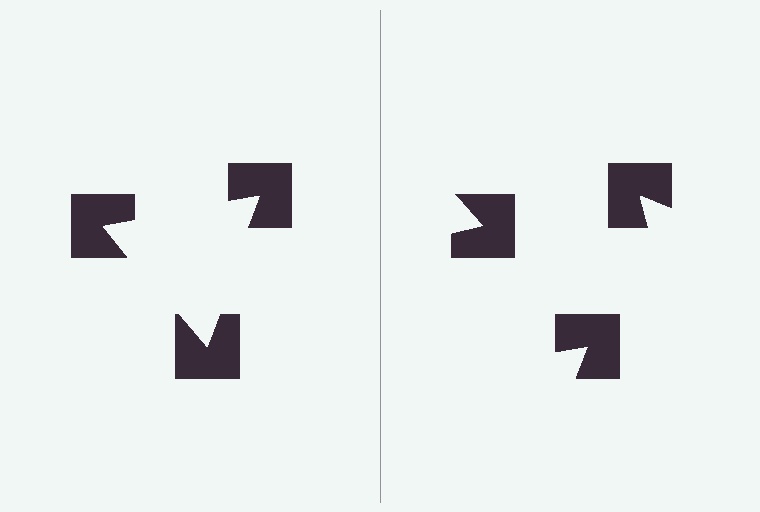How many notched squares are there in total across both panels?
6 — 3 on each side.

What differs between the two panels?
The notched squares are positioned identically on both sides; only the wedge orientations differ. On the left they align to a triangle; on the right they are misaligned.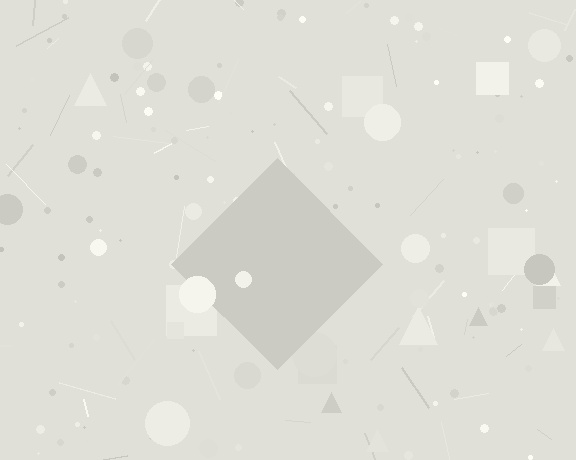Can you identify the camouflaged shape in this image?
The camouflaged shape is a diamond.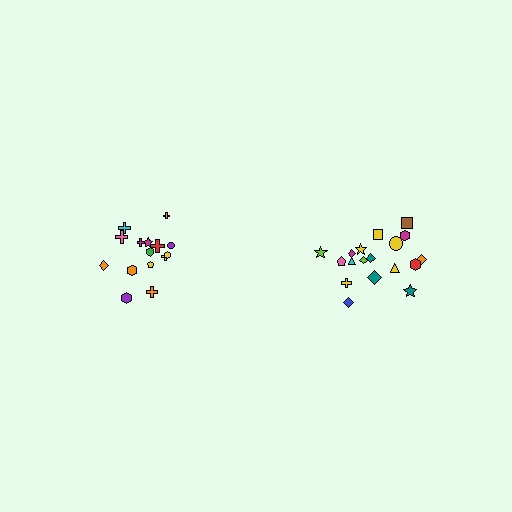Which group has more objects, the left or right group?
The right group.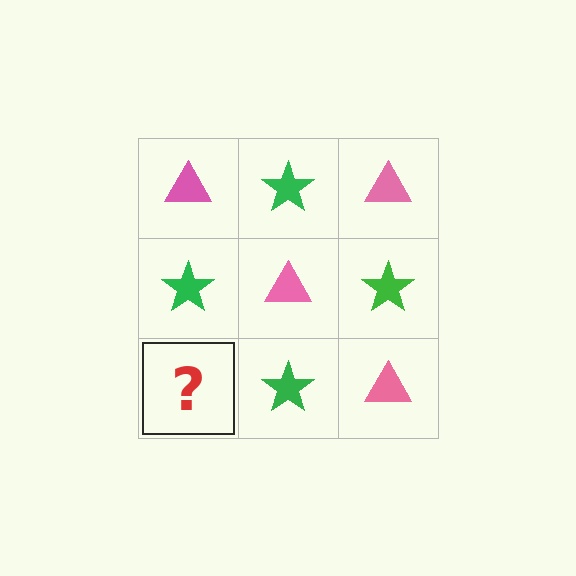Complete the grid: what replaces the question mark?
The question mark should be replaced with a pink triangle.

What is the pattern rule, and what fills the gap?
The rule is that it alternates pink triangle and green star in a checkerboard pattern. The gap should be filled with a pink triangle.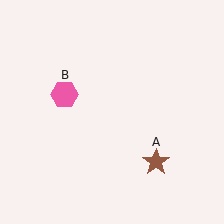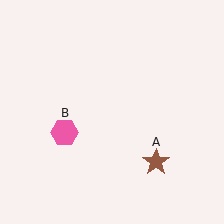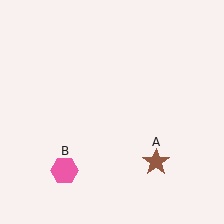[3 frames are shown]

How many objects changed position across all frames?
1 object changed position: pink hexagon (object B).